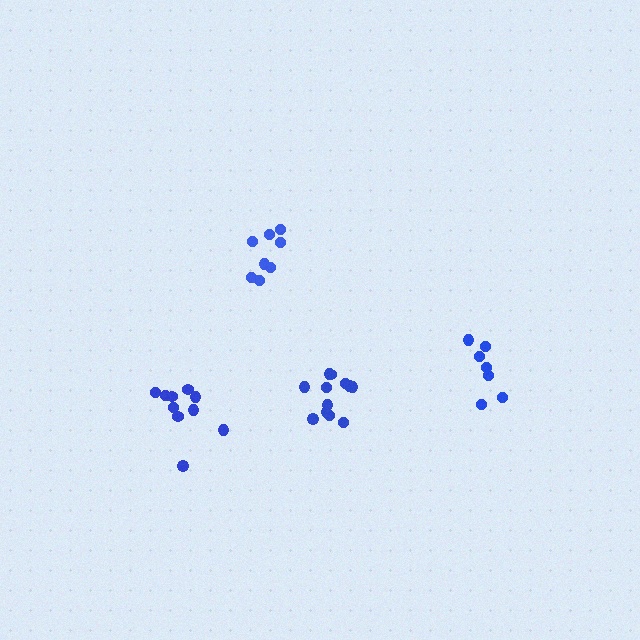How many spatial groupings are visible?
There are 4 spatial groupings.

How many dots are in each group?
Group 1: 8 dots, Group 2: 10 dots, Group 3: 12 dots, Group 4: 8 dots (38 total).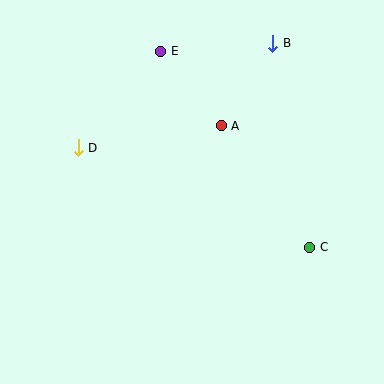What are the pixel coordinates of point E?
Point E is at (161, 51).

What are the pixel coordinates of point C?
Point C is at (310, 247).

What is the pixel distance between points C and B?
The distance between C and B is 207 pixels.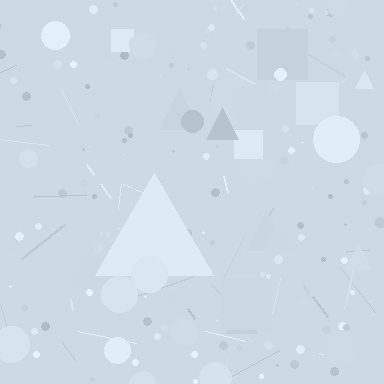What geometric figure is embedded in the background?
A triangle is embedded in the background.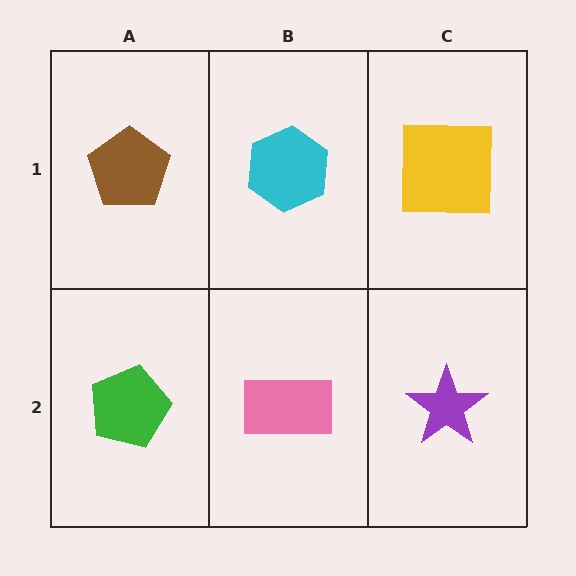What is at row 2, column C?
A purple star.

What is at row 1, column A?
A brown pentagon.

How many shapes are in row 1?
3 shapes.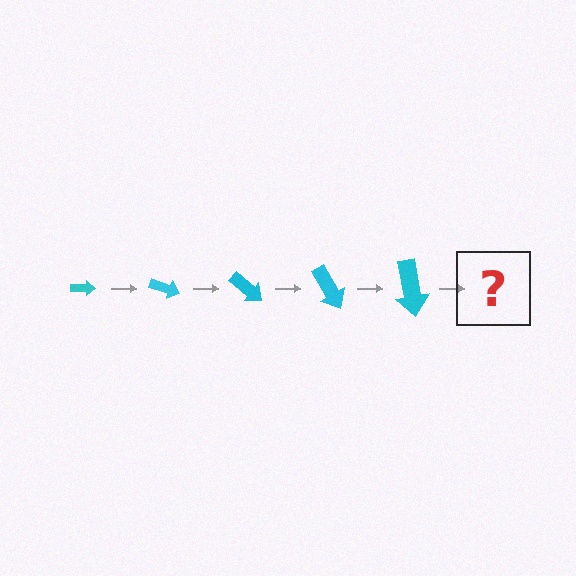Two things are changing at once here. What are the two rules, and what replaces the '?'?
The two rules are that the arrow grows larger each step and it rotates 20 degrees each step. The '?' should be an arrow, larger than the previous one and rotated 100 degrees from the start.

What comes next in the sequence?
The next element should be an arrow, larger than the previous one and rotated 100 degrees from the start.